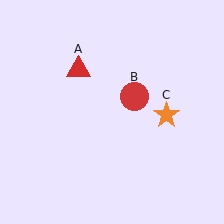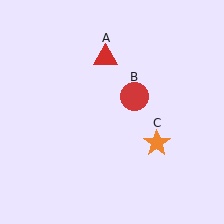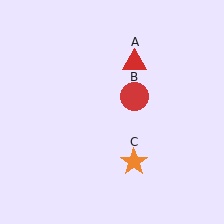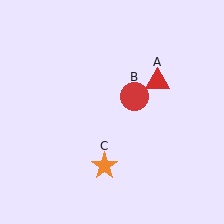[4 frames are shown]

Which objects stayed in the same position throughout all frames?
Red circle (object B) remained stationary.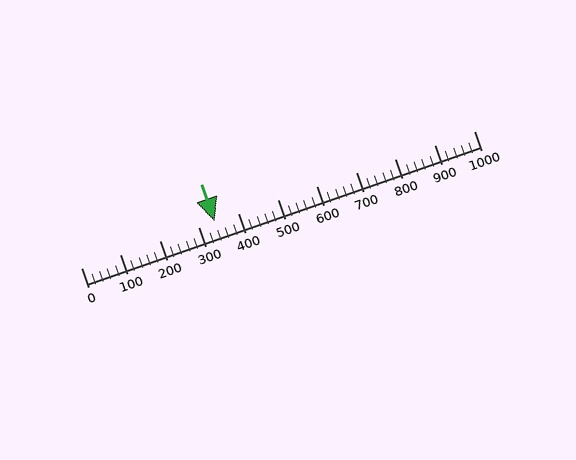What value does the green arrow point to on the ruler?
The green arrow points to approximately 340.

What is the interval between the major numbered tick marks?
The major tick marks are spaced 100 units apart.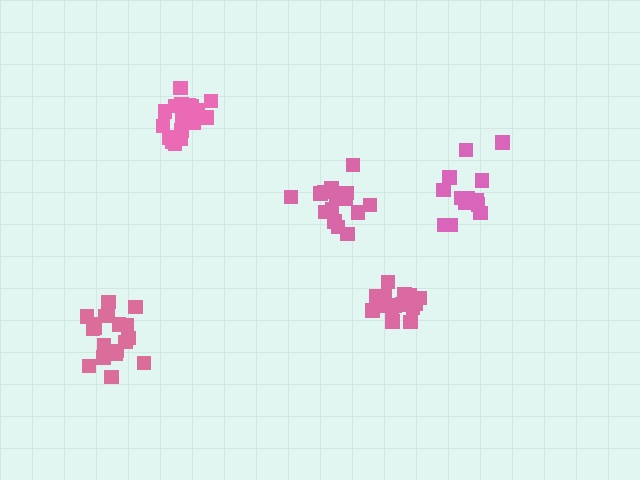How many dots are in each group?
Group 1: 15 dots, Group 2: 20 dots, Group 3: 19 dots, Group 4: 17 dots, Group 5: 15 dots (86 total).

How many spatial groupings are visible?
There are 5 spatial groupings.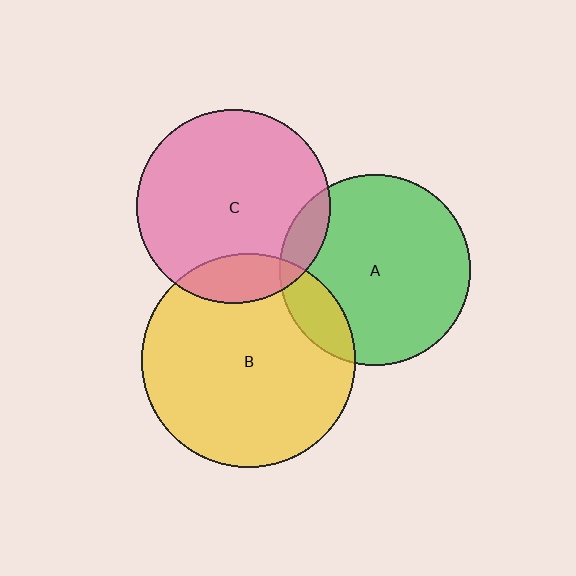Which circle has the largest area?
Circle B (yellow).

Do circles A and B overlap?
Yes.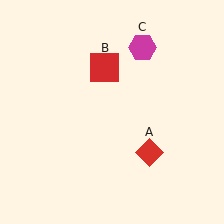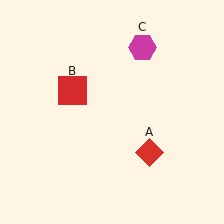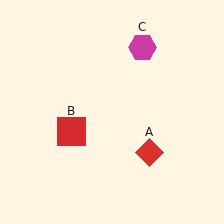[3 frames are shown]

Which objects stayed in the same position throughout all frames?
Red diamond (object A) and magenta hexagon (object C) remained stationary.